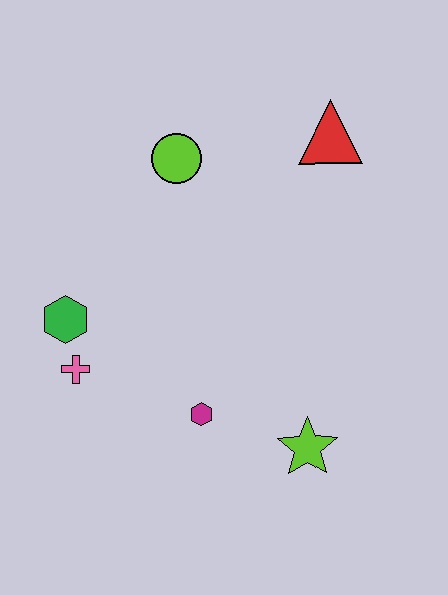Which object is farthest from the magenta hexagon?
The red triangle is farthest from the magenta hexagon.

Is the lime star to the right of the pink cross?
Yes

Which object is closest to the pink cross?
The green hexagon is closest to the pink cross.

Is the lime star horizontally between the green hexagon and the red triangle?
Yes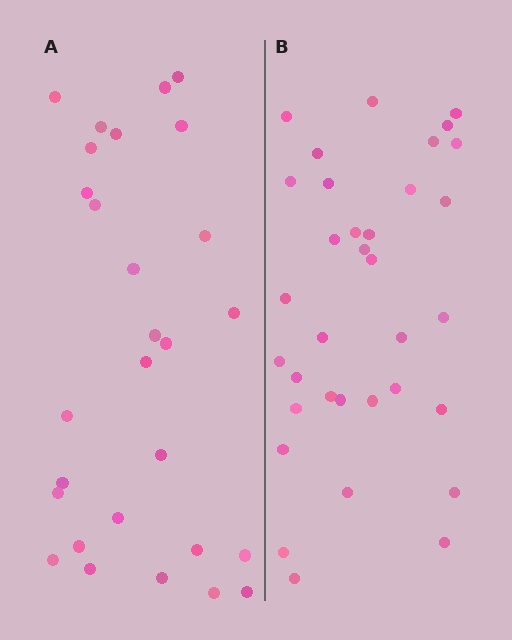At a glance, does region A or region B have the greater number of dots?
Region B (the right region) has more dots.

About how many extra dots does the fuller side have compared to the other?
Region B has about 6 more dots than region A.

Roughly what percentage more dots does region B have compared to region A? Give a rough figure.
About 20% more.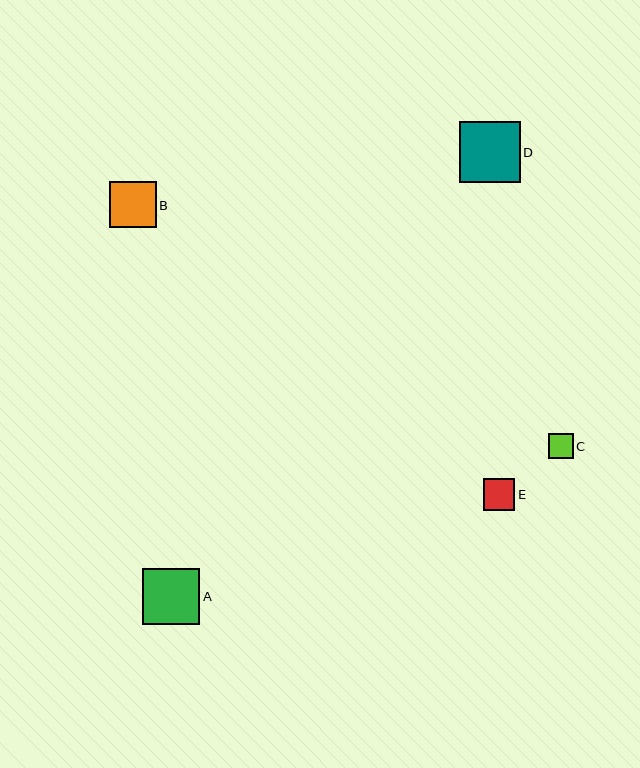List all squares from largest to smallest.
From largest to smallest: D, A, B, E, C.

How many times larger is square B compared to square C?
Square B is approximately 1.9 times the size of square C.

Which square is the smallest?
Square C is the smallest with a size of approximately 25 pixels.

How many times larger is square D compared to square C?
Square D is approximately 2.5 times the size of square C.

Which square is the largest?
Square D is the largest with a size of approximately 61 pixels.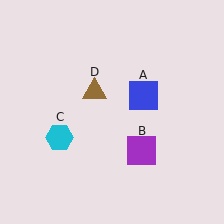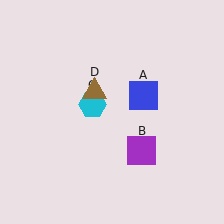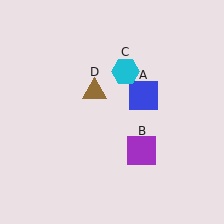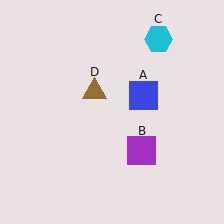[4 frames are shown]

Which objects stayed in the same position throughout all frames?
Blue square (object A) and purple square (object B) and brown triangle (object D) remained stationary.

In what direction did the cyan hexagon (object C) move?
The cyan hexagon (object C) moved up and to the right.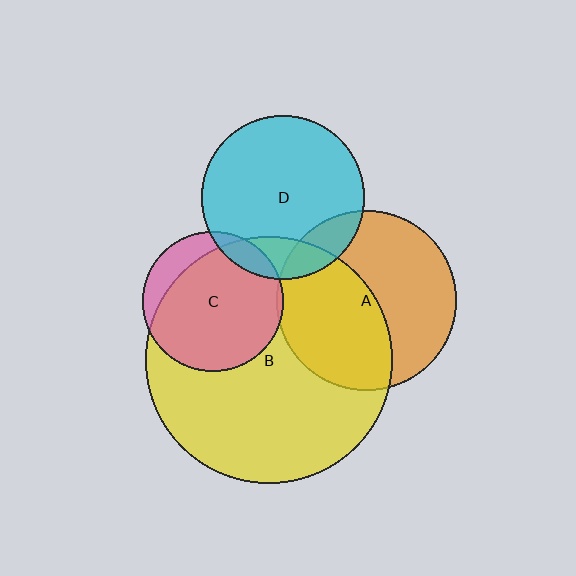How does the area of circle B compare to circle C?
Approximately 3.1 times.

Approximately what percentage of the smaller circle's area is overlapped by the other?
Approximately 80%.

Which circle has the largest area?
Circle B (yellow).